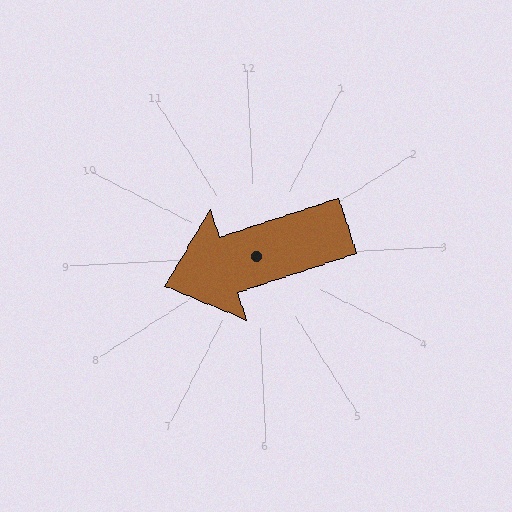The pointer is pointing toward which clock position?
Roughly 8 o'clock.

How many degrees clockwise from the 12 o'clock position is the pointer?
Approximately 255 degrees.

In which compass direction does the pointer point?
West.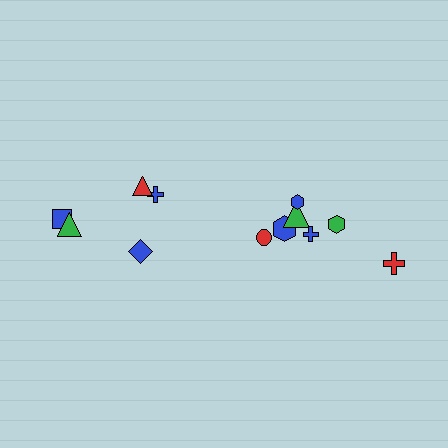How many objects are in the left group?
There are 5 objects.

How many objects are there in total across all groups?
There are 12 objects.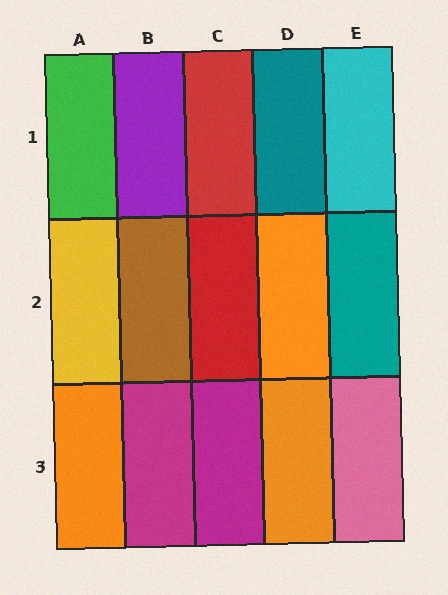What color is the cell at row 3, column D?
Orange.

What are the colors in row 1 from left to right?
Green, purple, red, teal, cyan.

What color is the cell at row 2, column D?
Orange.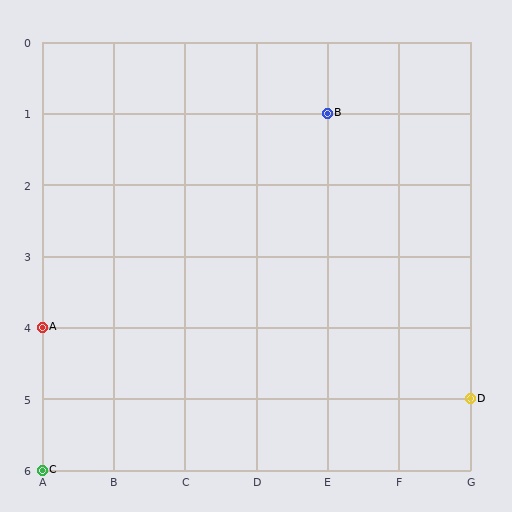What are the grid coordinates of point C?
Point C is at grid coordinates (A, 6).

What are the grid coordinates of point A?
Point A is at grid coordinates (A, 4).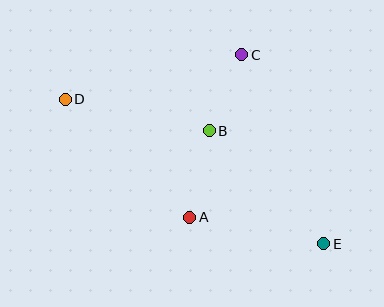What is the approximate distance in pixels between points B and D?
The distance between B and D is approximately 148 pixels.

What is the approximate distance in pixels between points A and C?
The distance between A and C is approximately 170 pixels.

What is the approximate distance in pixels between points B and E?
The distance between B and E is approximately 160 pixels.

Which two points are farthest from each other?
Points D and E are farthest from each other.